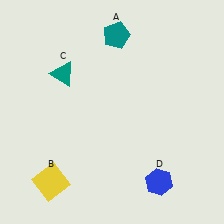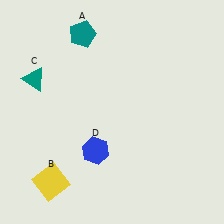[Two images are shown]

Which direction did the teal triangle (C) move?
The teal triangle (C) moved left.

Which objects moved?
The objects that moved are: the teal pentagon (A), the teal triangle (C), the blue hexagon (D).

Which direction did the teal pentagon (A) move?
The teal pentagon (A) moved left.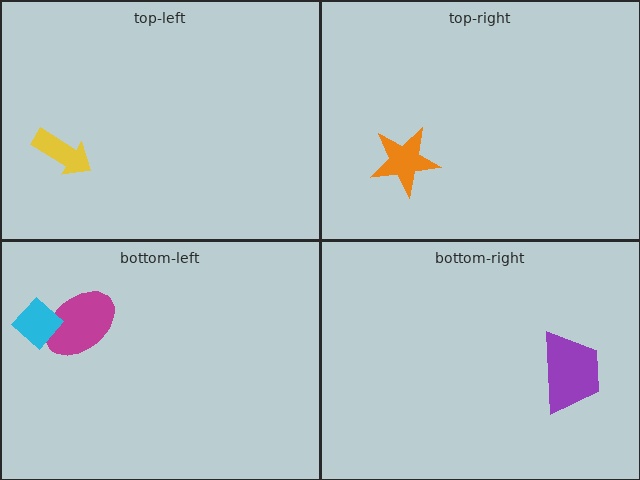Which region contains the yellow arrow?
The top-left region.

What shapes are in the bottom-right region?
The purple trapezoid.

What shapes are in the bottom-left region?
The magenta ellipse, the cyan diamond.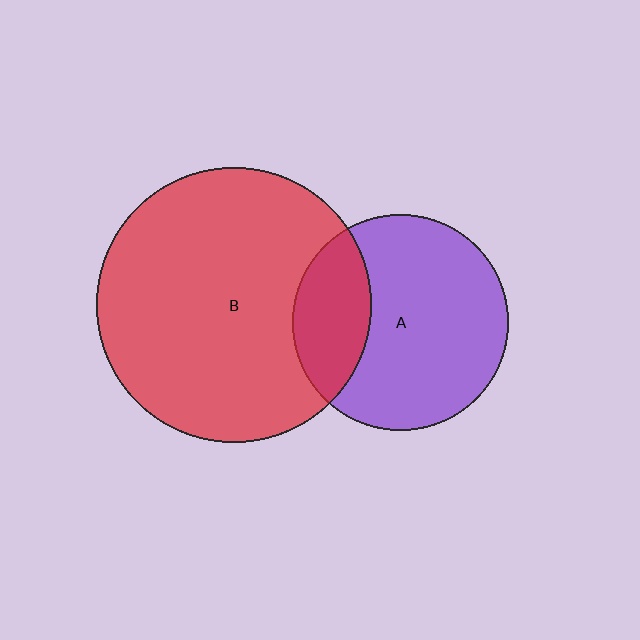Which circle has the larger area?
Circle B (red).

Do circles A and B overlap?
Yes.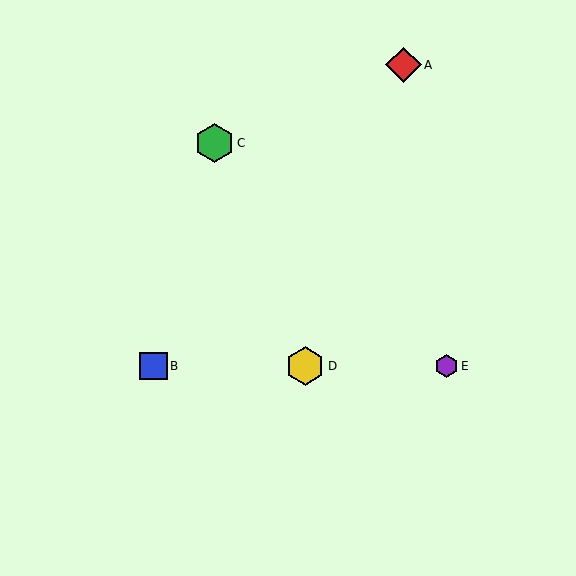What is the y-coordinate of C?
Object C is at y≈143.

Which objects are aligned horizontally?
Objects B, D, E are aligned horizontally.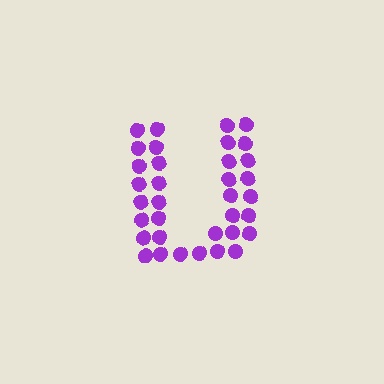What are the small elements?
The small elements are circles.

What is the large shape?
The large shape is the letter U.